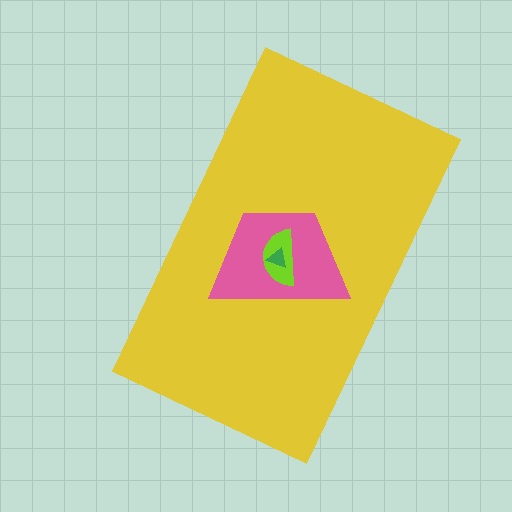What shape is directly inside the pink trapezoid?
The lime semicircle.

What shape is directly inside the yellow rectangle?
The pink trapezoid.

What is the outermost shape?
The yellow rectangle.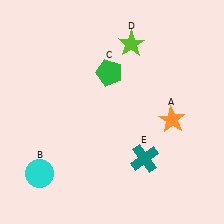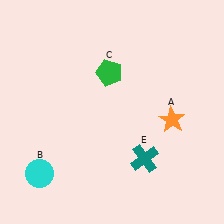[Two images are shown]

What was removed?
The lime star (D) was removed in Image 2.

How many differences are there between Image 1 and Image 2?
There is 1 difference between the two images.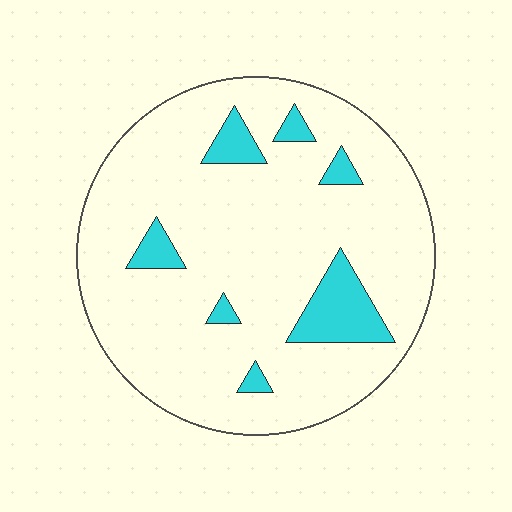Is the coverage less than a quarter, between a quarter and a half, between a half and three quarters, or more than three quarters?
Less than a quarter.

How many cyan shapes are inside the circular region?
7.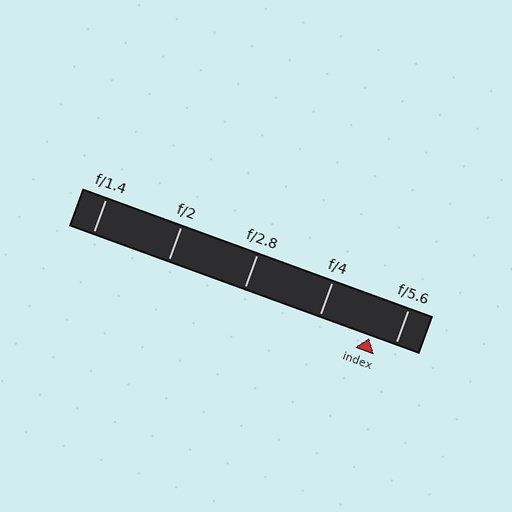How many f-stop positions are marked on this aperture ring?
There are 5 f-stop positions marked.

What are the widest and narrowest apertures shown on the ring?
The widest aperture shown is f/1.4 and the narrowest is f/5.6.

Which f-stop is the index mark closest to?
The index mark is closest to f/5.6.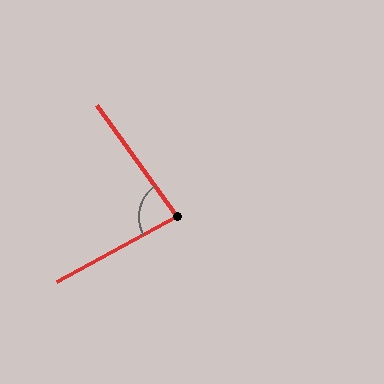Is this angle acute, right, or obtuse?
It is acute.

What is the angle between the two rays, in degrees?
Approximately 83 degrees.